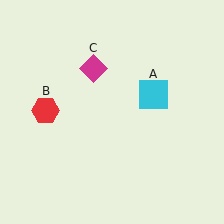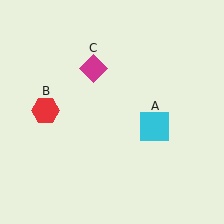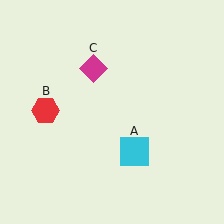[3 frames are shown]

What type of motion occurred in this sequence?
The cyan square (object A) rotated clockwise around the center of the scene.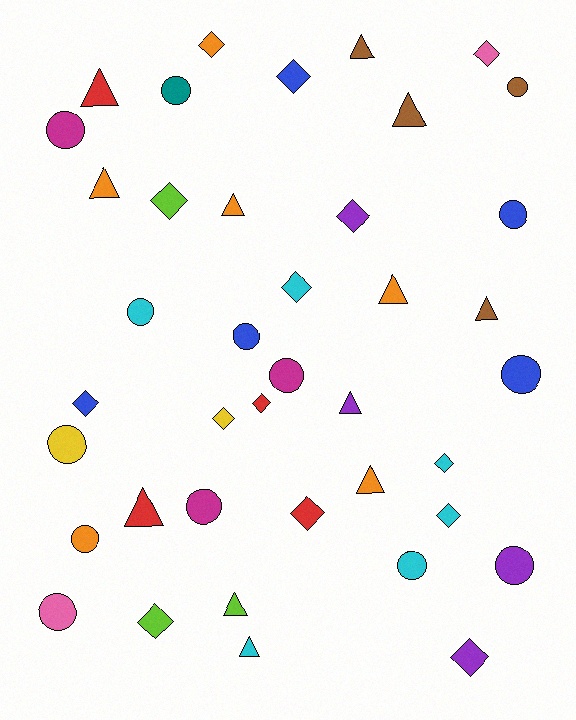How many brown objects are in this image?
There are 4 brown objects.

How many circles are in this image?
There are 14 circles.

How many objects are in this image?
There are 40 objects.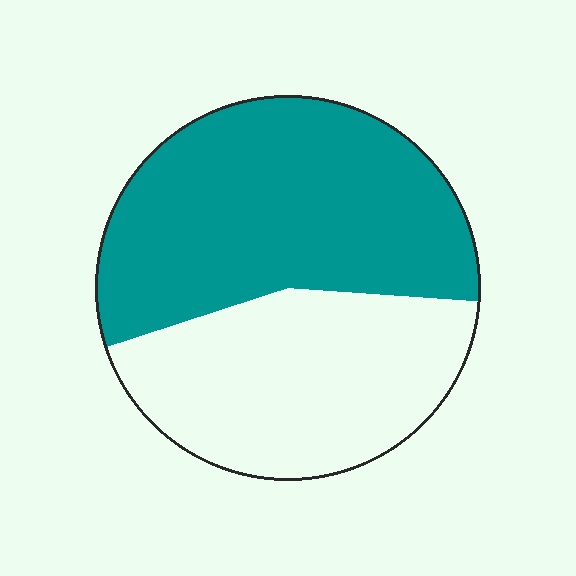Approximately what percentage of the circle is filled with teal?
Approximately 55%.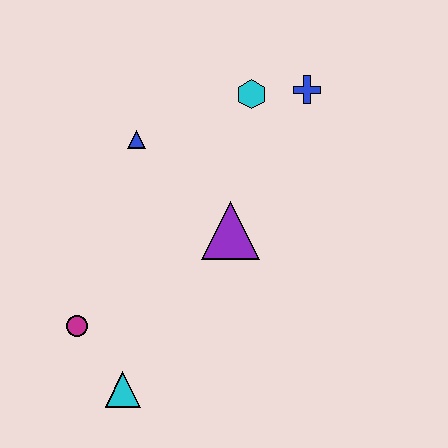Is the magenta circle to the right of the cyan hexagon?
No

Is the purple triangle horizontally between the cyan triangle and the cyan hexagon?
Yes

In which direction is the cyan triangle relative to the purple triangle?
The cyan triangle is below the purple triangle.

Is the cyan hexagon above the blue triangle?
Yes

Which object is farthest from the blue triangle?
The cyan triangle is farthest from the blue triangle.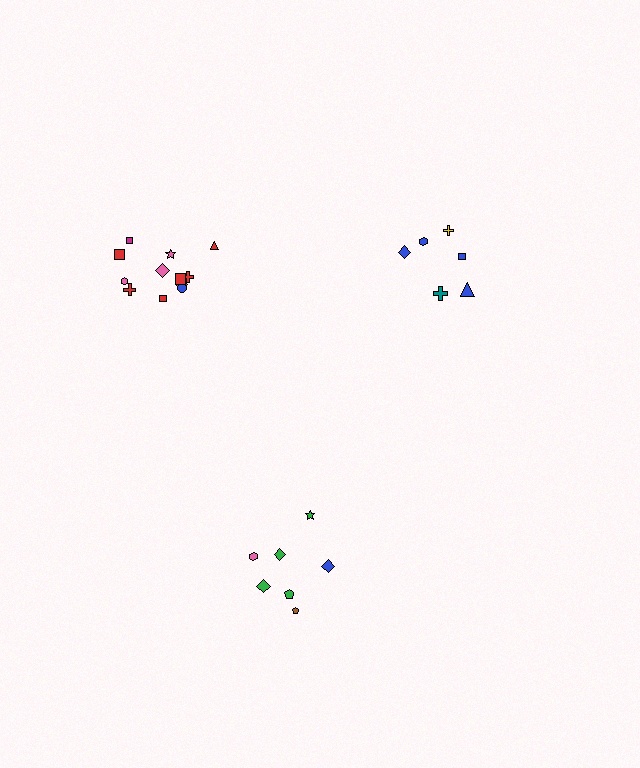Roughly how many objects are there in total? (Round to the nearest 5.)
Roughly 25 objects in total.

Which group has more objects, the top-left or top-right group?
The top-left group.